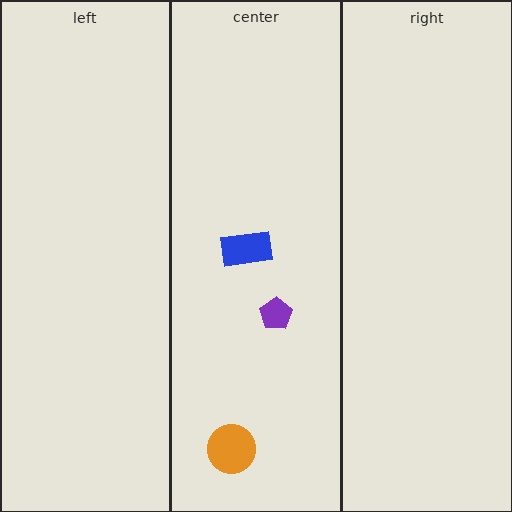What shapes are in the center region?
The purple pentagon, the orange circle, the blue rectangle.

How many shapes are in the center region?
3.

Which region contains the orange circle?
The center region.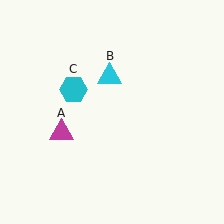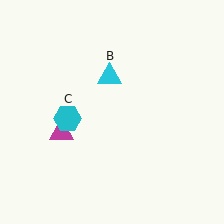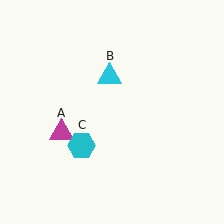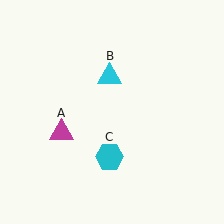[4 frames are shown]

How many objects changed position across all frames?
1 object changed position: cyan hexagon (object C).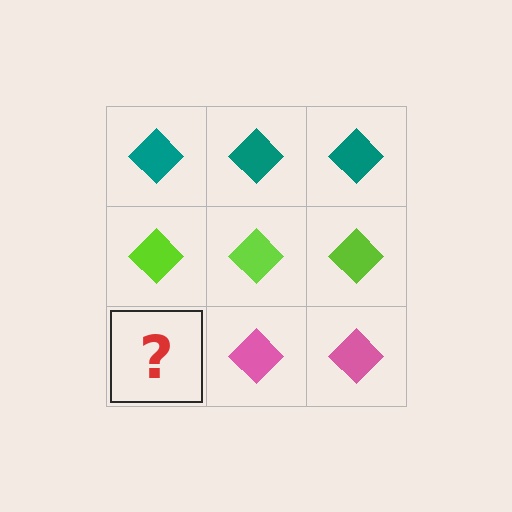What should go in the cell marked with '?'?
The missing cell should contain a pink diamond.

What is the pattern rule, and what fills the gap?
The rule is that each row has a consistent color. The gap should be filled with a pink diamond.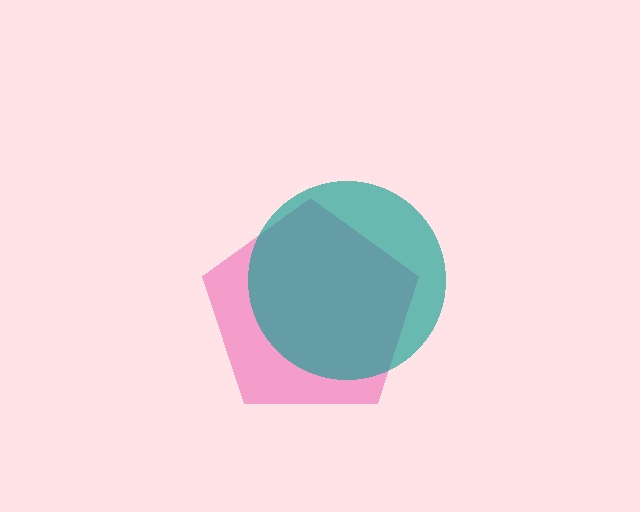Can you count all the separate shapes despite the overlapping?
Yes, there are 2 separate shapes.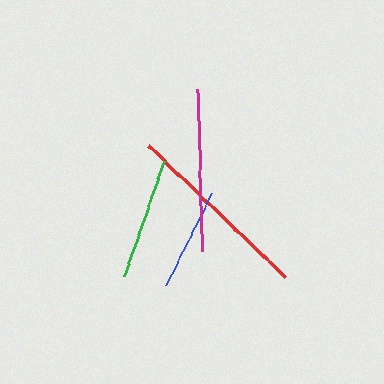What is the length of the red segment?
The red segment is approximately 190 pixels long.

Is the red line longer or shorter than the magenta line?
The red line is longer than the magenta line.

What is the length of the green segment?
The green segment is approximately 122 pixels long.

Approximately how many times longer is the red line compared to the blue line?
The red line is approximately 1.9 times the length of the blue line.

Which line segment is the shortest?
The blue line is the shortest at approximately 102 pixels.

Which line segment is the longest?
The red line is the longest at approximately 190 pixels.